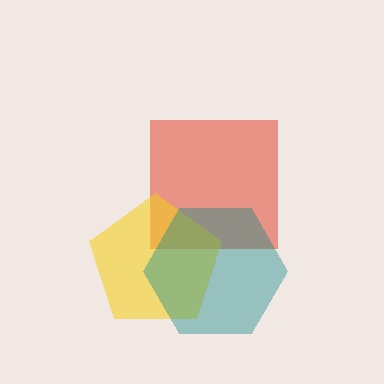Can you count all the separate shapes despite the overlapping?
Yes, there are 3 separate shapes.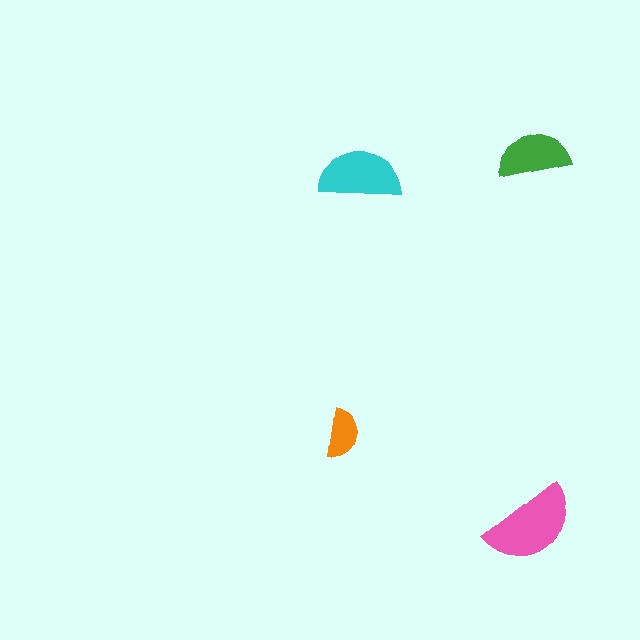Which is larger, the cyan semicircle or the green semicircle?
The cyan one.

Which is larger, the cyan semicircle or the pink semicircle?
The pink one.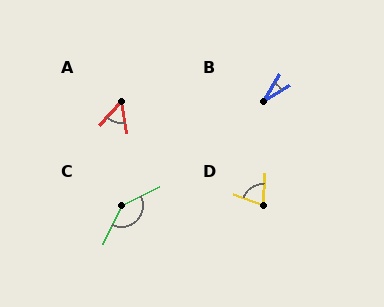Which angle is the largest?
C, at approximately 142 degrees.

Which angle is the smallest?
B, at approximately 27 degrees.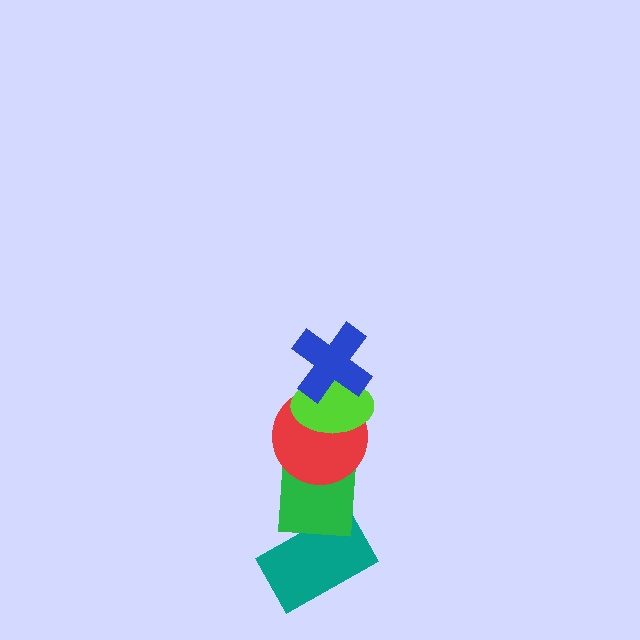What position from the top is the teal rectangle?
The teal rectangle is 5th from the top.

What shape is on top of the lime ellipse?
The blue cross is on top of the lime ellipse.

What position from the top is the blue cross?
The blue cross is 1st from the top.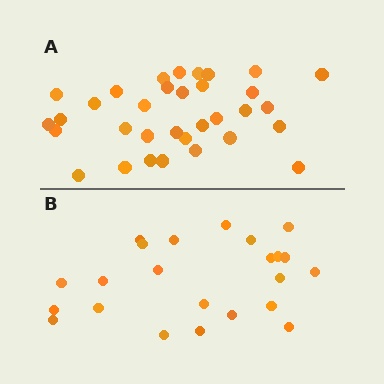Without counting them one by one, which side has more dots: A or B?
Region A (the top region) has more dots.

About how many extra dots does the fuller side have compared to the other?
Region A has roughly 10 or so more dots than region B.